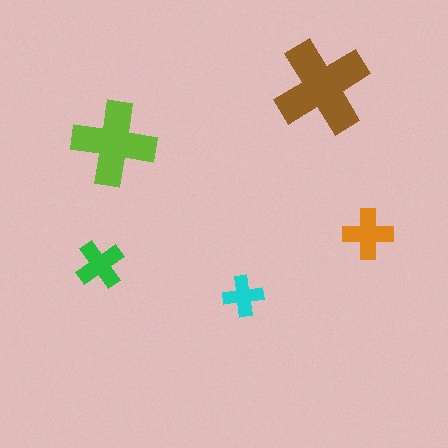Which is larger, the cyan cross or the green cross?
The green one.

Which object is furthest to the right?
The orange cross is rightmost.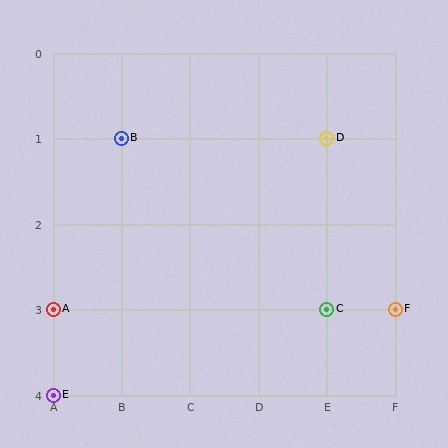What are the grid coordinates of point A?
Point A is at grid coordinates (A, 3).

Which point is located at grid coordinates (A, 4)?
Point E is at (A, 4).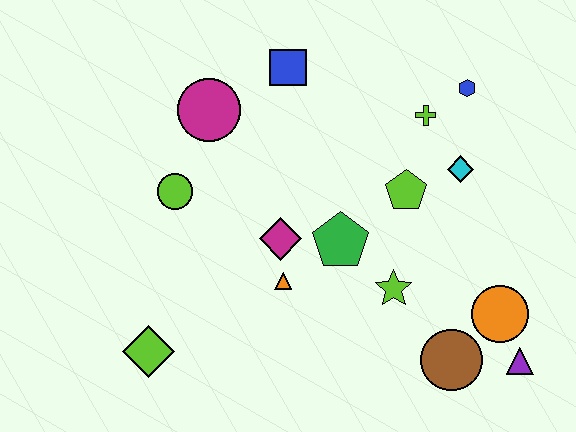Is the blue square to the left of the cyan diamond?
Yes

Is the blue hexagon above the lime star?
Yes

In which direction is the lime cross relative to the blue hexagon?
The lime cross is to the left of the blue hexagon.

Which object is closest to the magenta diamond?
The orange triangle is closest to the magenta diamond.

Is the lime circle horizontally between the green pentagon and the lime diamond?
Yes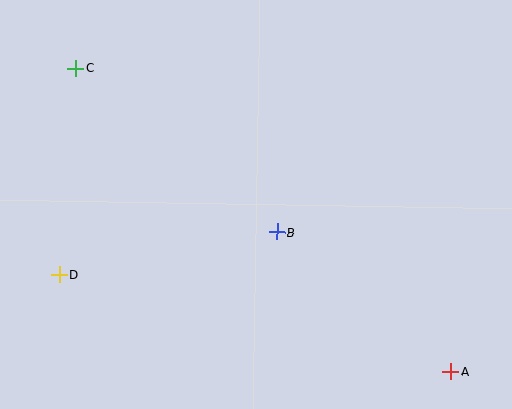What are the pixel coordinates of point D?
Point D is at (59, 274).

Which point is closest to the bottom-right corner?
Point A is closest to the bottom-right corner.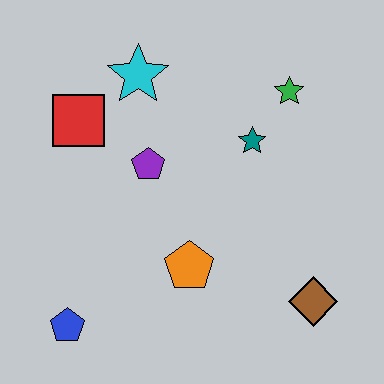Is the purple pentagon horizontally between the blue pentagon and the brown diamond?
Yes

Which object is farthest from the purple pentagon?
The brown diamond is farthest from the purple pentagon.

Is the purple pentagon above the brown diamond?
Yes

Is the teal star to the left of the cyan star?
No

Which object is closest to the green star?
The teal star is closest to the green star.